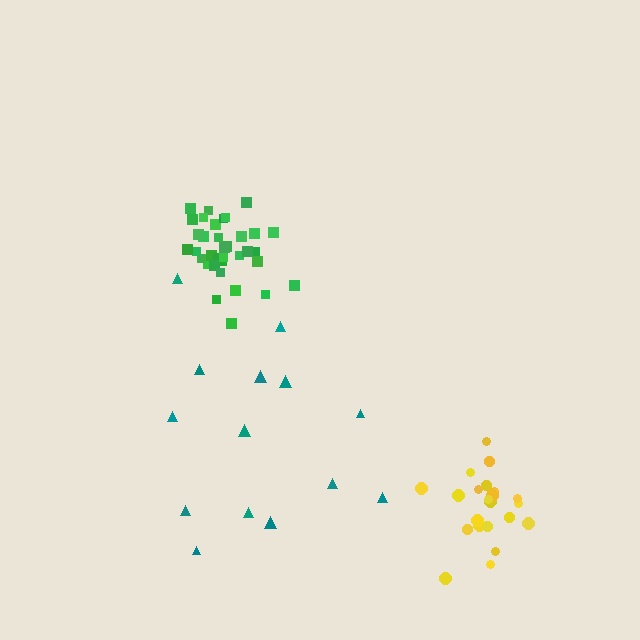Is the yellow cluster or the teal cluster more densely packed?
Yellow.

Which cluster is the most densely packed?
Green.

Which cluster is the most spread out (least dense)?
Teal.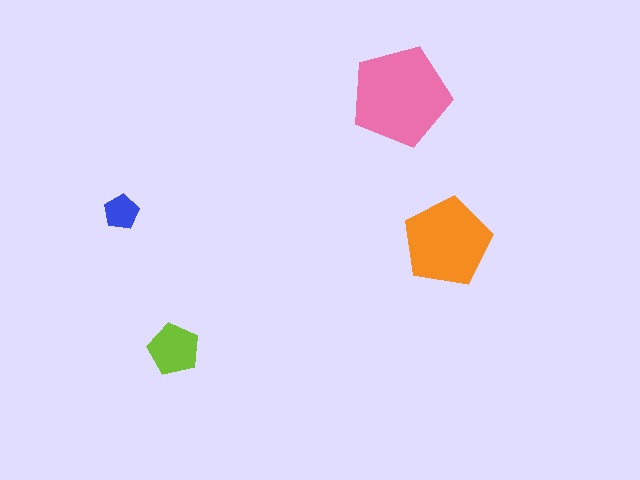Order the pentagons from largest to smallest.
the pink one, the orange one, the lime one, the blue one.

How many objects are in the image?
There are 4 objects in the image.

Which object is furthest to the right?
The orange pentagon is rightmost.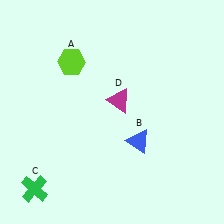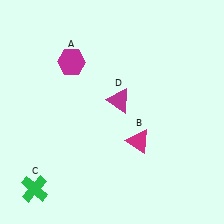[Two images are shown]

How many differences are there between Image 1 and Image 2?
There are 2 differences between the two images.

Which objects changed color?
A changed from lime to magenta. B changed from blue to magenta.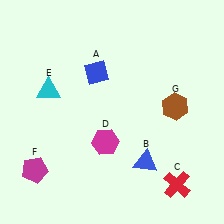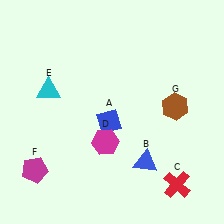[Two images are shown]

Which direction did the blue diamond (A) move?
The blue diamond (A) moved down.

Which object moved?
The blue diamond (A) moved down.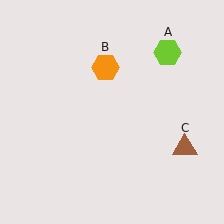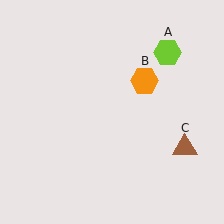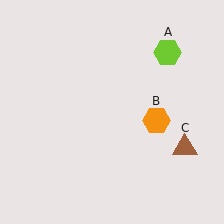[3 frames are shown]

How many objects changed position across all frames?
1 object changed position: orange hexagon (object B).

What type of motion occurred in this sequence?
The orange hexagon (object B) rotated clockwise around the center of the scene.